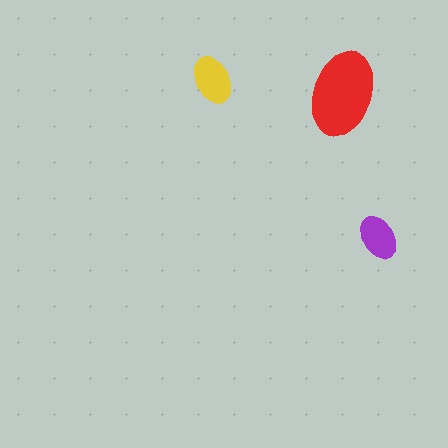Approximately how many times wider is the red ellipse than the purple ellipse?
About 2 times wider.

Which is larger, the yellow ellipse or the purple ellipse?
The yellow one.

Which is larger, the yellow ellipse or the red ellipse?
The red one.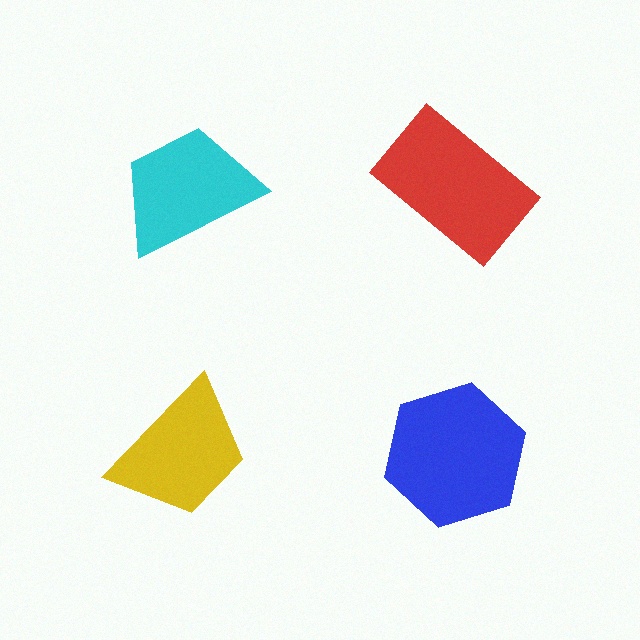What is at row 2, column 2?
A blue hexagon.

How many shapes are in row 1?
2 shapes.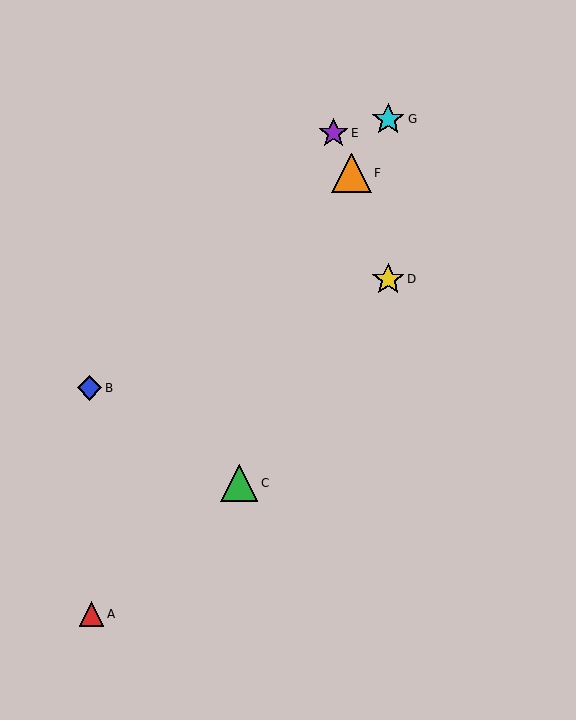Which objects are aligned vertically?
Objects D, G are aligned vertically.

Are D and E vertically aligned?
No, D is at x≈388 and E is at x≈334.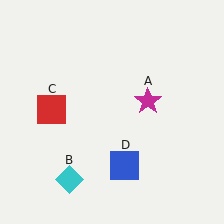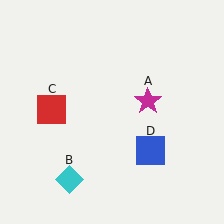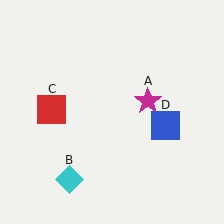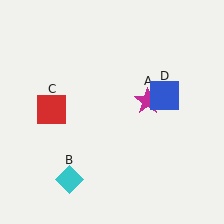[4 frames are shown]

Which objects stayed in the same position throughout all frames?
Magenta star (object A) and cyan diamond (object B) and red square (object C) remained stationary.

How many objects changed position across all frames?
1 object changed position: blue square (object D).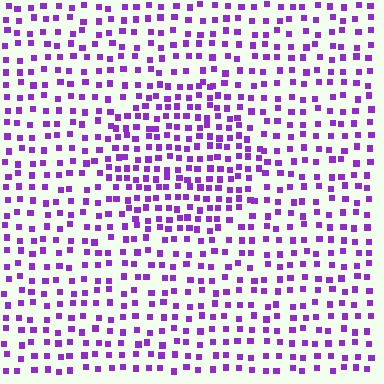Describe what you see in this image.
The image contains small purple elements arranged at two different densities. A circle-shaped region is visible where the elements are more densely packed than the surrounding area.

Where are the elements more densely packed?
The elements are more densely packed inside the circle boundary.